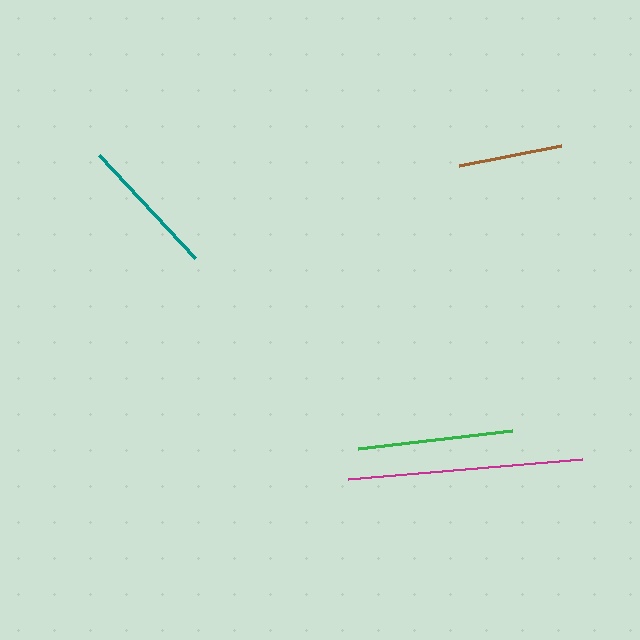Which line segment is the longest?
The magenta line is the longest at approximately 235 pixels.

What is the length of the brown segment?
The brown segment is approximately 104 pixels long.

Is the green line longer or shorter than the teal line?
The green line is longer than the teal line.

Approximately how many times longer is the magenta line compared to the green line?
The magenta line is approximately 1.5 times the length of the green line.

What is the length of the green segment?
The green segment is approximately 156 pixels long.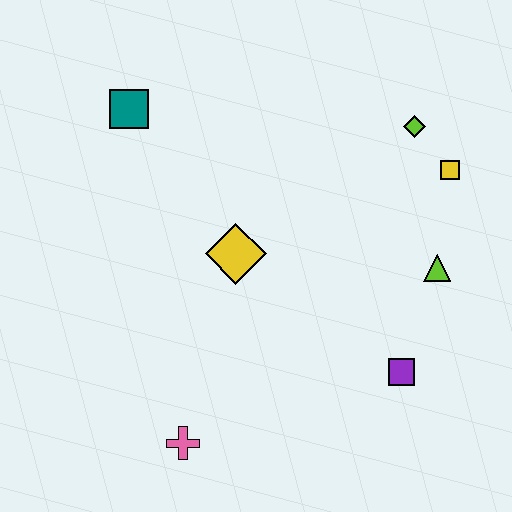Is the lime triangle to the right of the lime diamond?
Yes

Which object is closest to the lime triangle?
The yellow square is closest to the lime triangle.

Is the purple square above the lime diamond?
No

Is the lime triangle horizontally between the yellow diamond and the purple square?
No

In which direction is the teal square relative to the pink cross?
The teal square is above the pink cross.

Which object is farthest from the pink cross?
The lime diamond is farthest from the pink cross.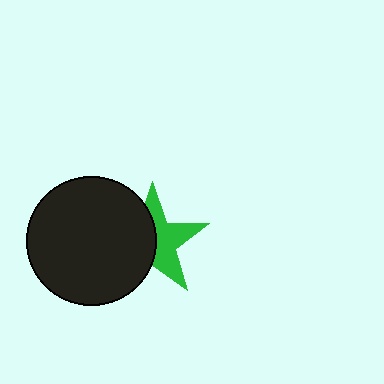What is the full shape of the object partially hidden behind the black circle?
The partially hidden object is a green star.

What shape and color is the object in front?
The object in front is a black circle.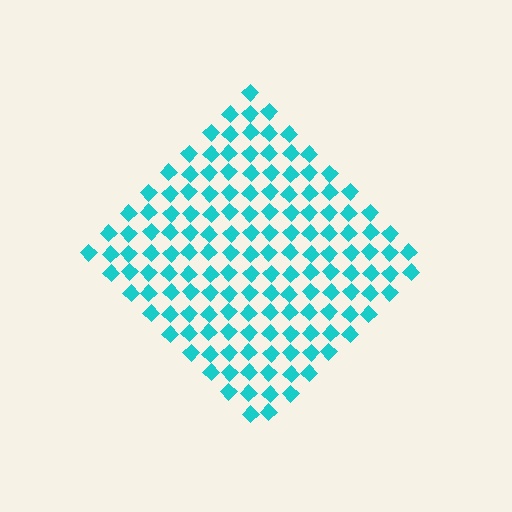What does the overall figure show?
The overall figure shows a diamond.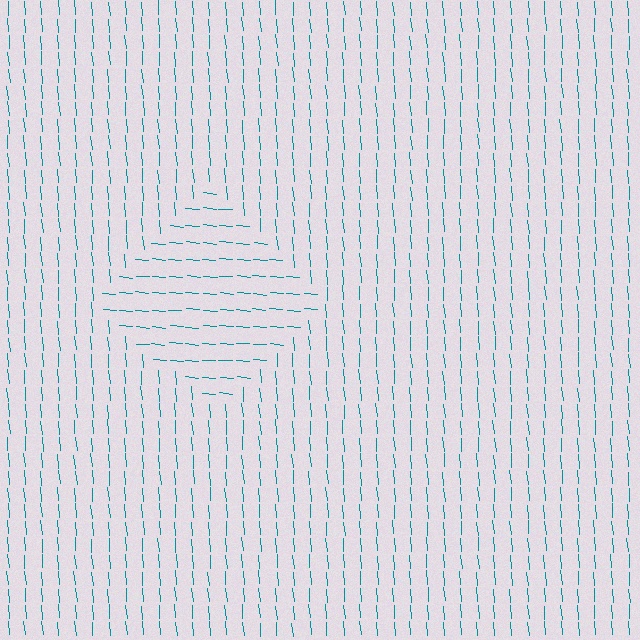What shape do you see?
I see a diamond.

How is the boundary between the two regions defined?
The boundary is defined purely by a change in line orientation (approximately 80 degrees difference). All lines are the same color and thickness.